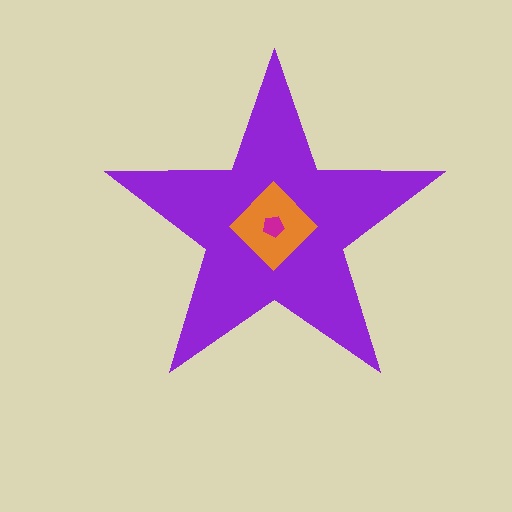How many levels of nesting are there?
3.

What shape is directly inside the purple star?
The orange diamond.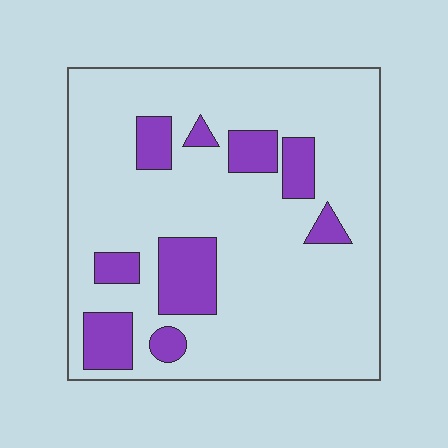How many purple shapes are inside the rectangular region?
9.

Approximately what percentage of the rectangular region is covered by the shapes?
Approximately 20%.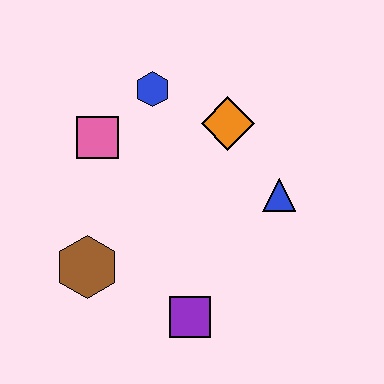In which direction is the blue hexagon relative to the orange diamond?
The blue hexagon is to the left of the orange diamond.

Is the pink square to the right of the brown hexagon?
Yes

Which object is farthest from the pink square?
The purple square is farthest from the pink square.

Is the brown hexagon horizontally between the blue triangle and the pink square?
No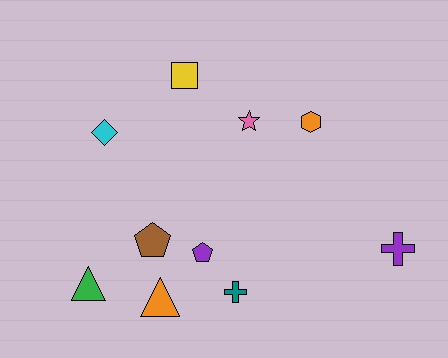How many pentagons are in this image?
There are 2 pentagons.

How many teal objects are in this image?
There is 1 teal object.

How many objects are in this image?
There are 10 objects.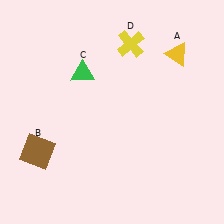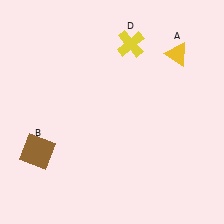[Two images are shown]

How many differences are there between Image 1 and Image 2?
There is 1 difference between the two images.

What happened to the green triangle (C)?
The green triangle (C) was removed in Image 2. It was in the top-left area of Image 1.